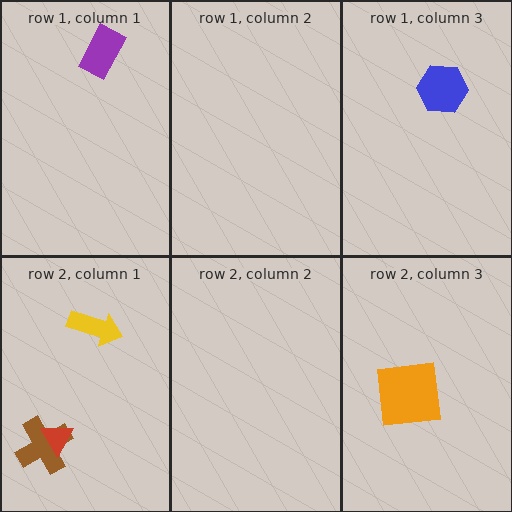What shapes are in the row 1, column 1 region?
The purple rectangle.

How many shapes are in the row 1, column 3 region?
1.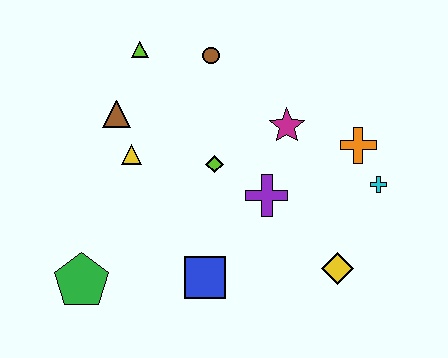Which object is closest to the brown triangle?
The yellow triangle is closest to the brown triangle.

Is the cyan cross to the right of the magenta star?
Yes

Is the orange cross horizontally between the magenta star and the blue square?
No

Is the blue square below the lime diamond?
Yes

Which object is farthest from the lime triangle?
The yellow diamond is farthest from the lime triangle.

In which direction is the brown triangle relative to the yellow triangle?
The brown triangle is above the yellow triangle.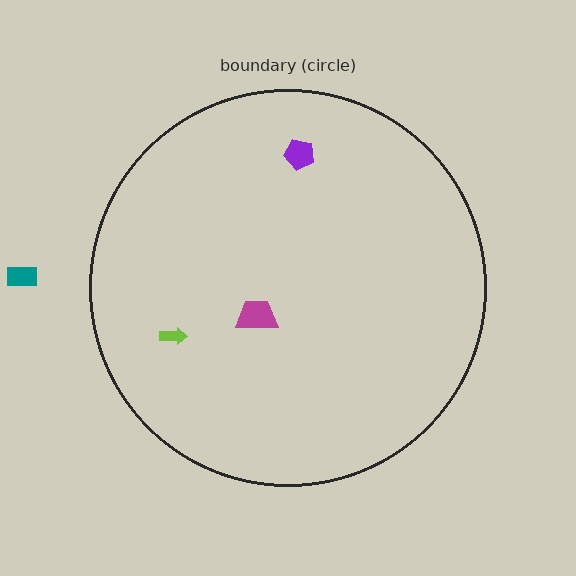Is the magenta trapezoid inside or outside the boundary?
Inside.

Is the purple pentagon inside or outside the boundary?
Inside.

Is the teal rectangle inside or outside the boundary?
Outside.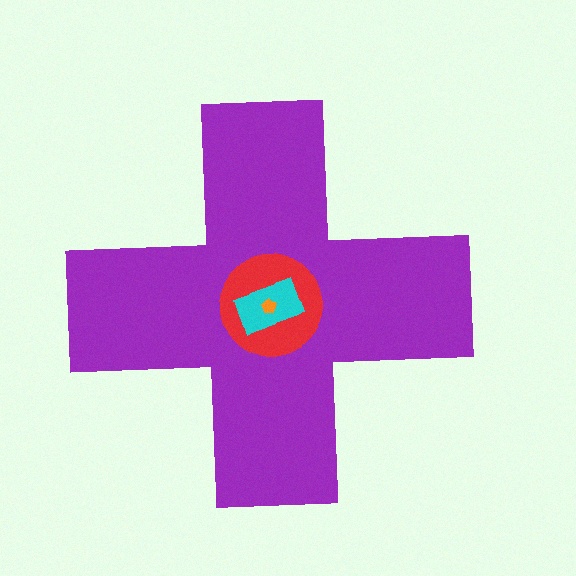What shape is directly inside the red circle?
The cyan rectangle.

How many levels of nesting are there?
4.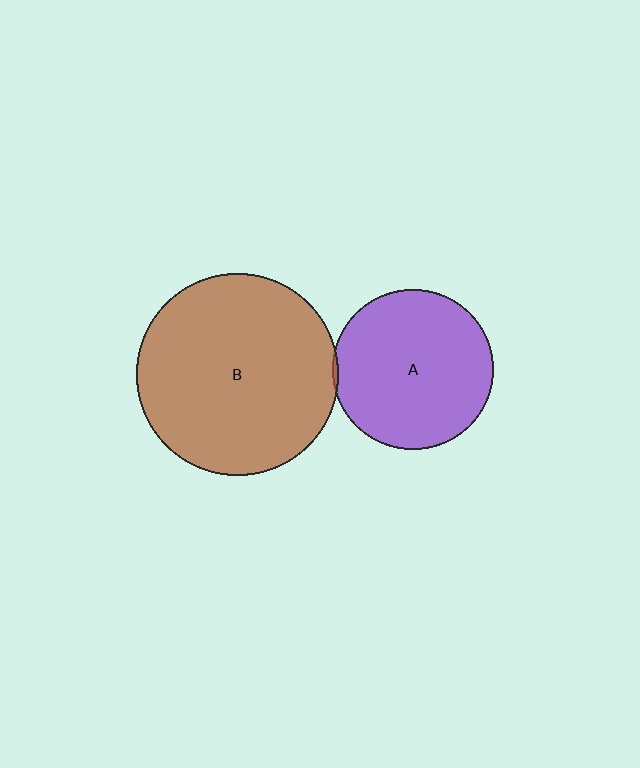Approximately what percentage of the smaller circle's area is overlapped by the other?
Approximately 5%.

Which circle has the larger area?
Circle B (brown).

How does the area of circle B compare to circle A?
Approximately 1.6 times.